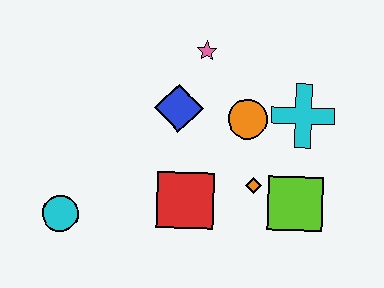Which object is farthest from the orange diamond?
The cyan circle is farthest from the orange diamond.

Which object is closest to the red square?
The orange diamond is closest to the red square.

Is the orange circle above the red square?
Yes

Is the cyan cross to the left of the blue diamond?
No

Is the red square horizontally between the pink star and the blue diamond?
Yes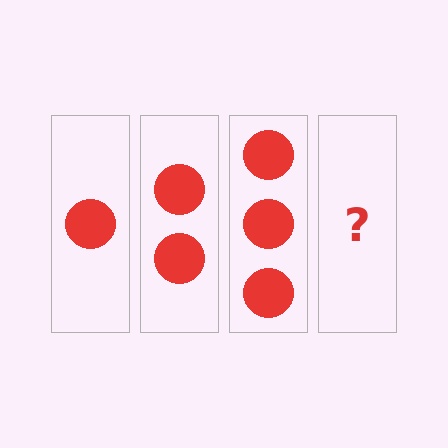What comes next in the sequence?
The next element should be 4 circles.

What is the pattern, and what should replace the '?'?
The pattern is that each step adds one more circle. The '?' should be 4 circles.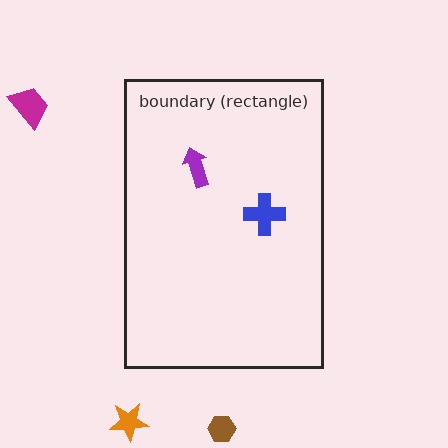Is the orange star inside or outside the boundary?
Outside.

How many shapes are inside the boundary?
2 inside, 3 outside.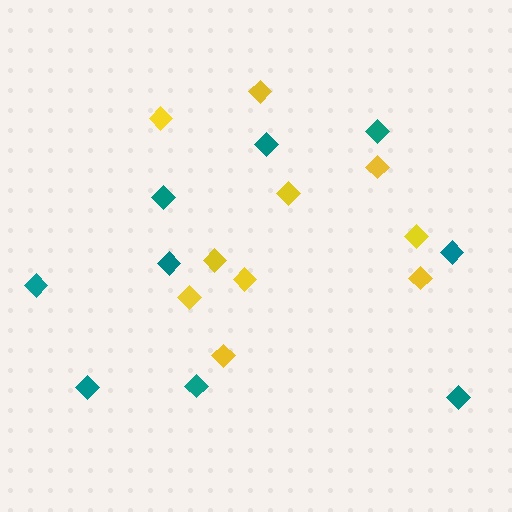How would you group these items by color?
There are 2 groups: one group of yellow diamonds (10) and one group of teal diamonds (9).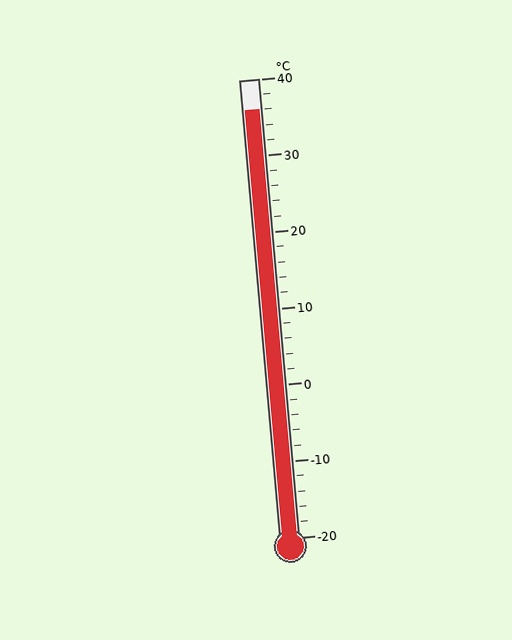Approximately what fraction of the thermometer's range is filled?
The thermometer is filled to approximately 95% of its range.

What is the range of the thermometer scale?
The thermometer scale ranges from -20°C to 40°C.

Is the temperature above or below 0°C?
The temperature is above 0°C.